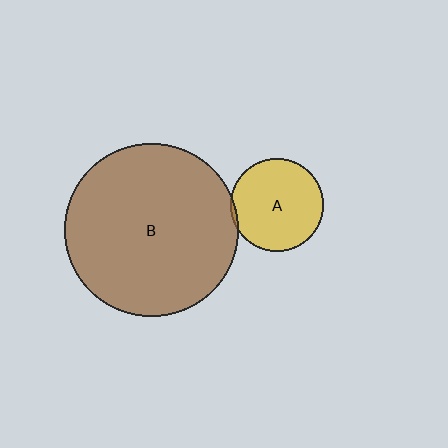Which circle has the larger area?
Circle B (brown).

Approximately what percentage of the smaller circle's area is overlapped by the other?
Approximately 5%.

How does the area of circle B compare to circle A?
Approximately 3.5 times.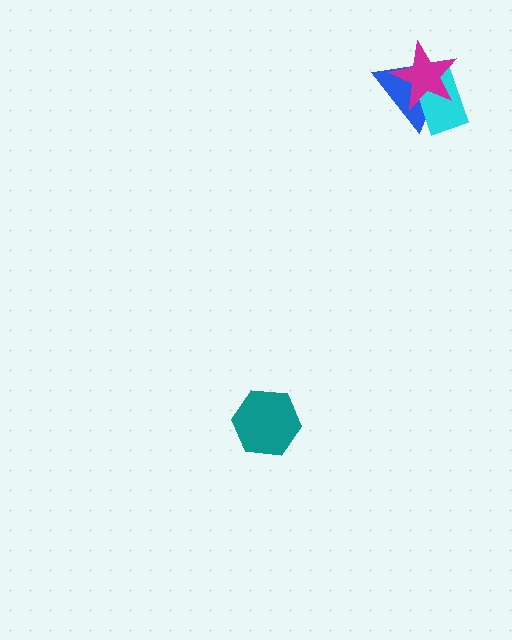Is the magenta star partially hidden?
No, no other shape covers it.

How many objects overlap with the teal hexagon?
0 objects overlap with the teal hexagon.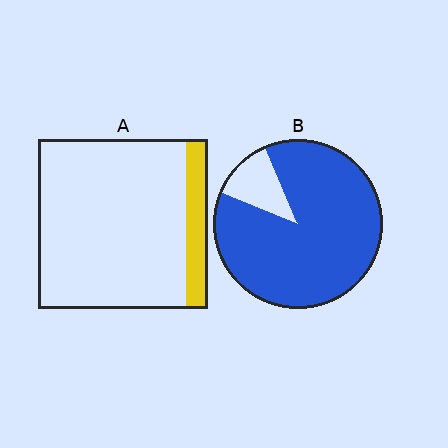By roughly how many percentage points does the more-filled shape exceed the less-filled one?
By roughly 75 percentage points (B over A).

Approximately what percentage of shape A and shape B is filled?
A is approximately 15% and B is approximately 90%.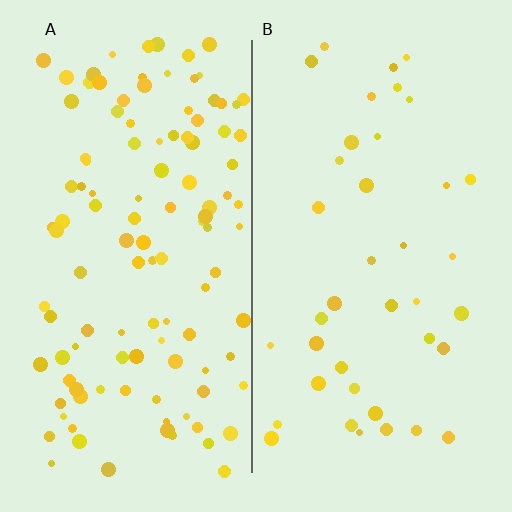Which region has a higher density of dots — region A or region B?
A (the left).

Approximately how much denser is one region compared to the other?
Approximately 2.9× — region A over region B.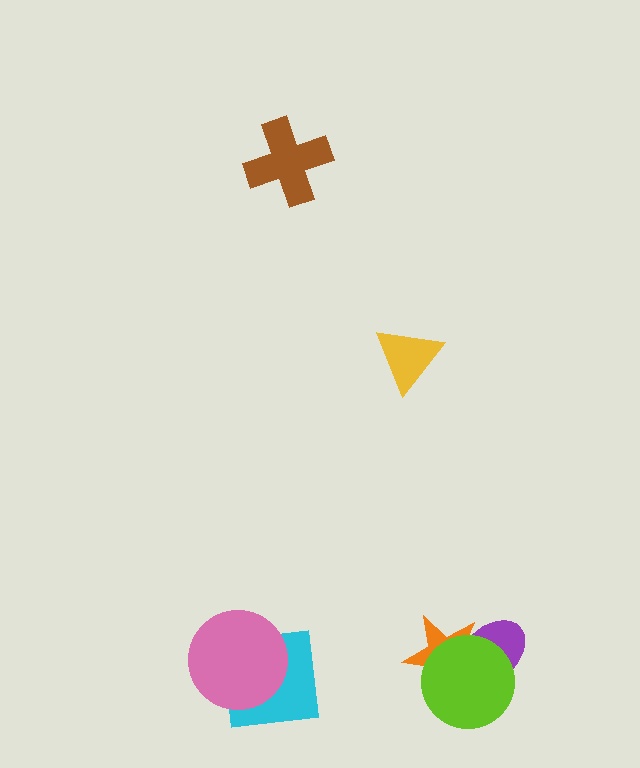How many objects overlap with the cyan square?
1 object overlaps with the cyan square.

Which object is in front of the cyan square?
The pink circle is in front of the cyan square.